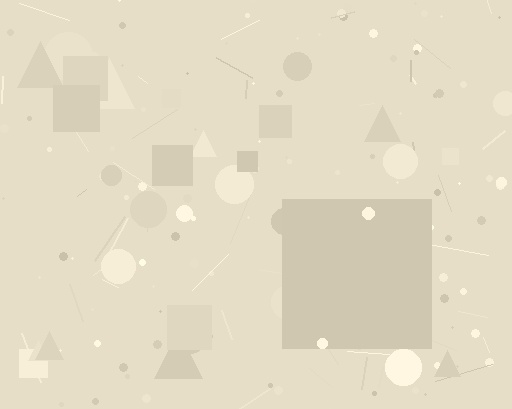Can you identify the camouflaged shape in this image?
The camouflaged shape is a square.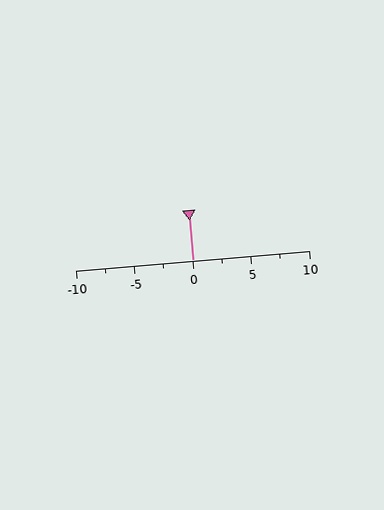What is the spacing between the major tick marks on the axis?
The major ticks are spaced 5 apart.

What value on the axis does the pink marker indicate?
The marker indicates approximately 0.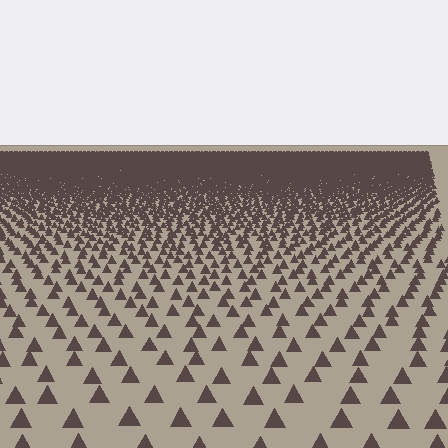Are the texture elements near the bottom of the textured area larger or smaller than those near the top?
Larger. Near the bottom, elements are closer to the viewer and appear at a bigger on-screen size.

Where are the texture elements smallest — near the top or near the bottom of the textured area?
Near the top.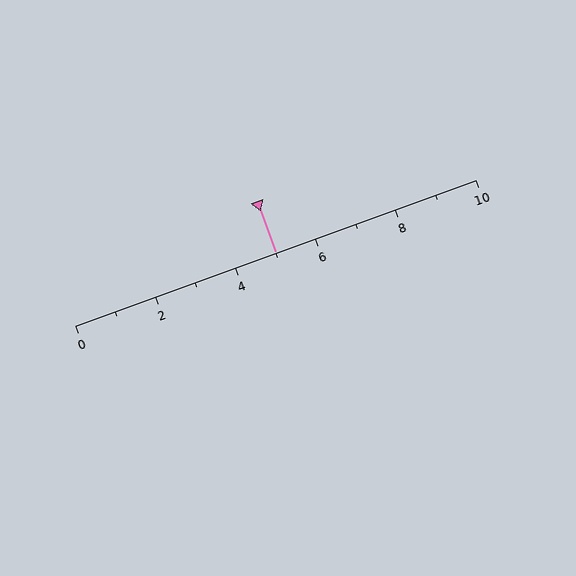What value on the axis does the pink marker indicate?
The marker indicates approximately 5.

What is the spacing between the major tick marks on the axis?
The major ticks are spaced 2 apart.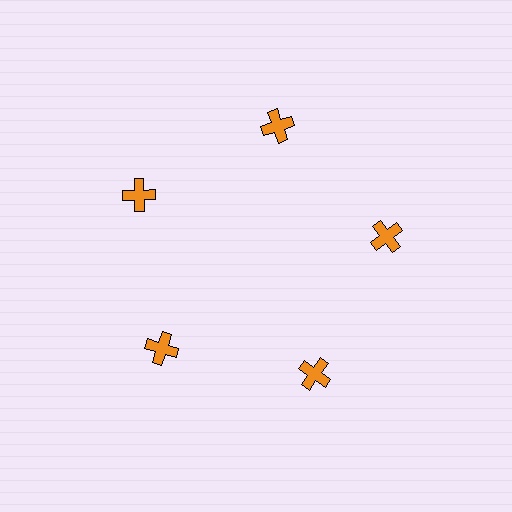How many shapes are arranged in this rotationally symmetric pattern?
There are 5 shapes, arranged in 5 groups of 1.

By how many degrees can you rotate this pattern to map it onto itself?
The pattern maps onto itself every 72 degrees of rotation.